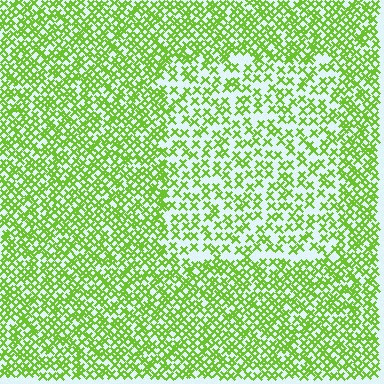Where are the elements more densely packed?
The elements are more densely packed outside the rectangle boundary.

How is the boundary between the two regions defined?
The boundary is defined by a change in element density (approximately 1.8x ratio). All elements are the same color, size, and shape.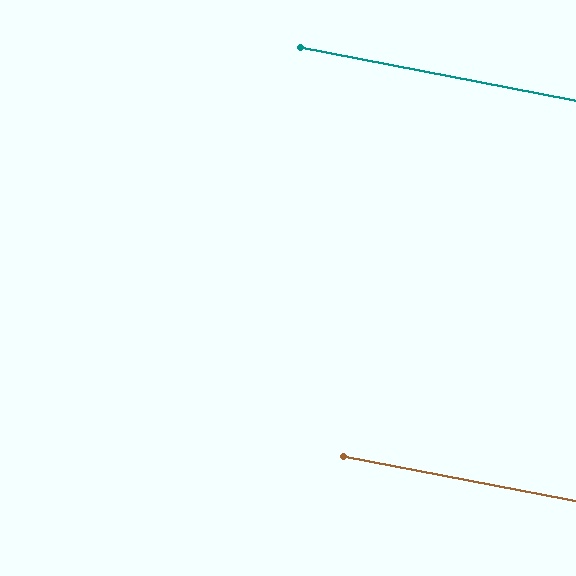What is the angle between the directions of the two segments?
Approximately 0 degrees.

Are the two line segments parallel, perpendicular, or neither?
Parallel — their directions differ by only 0.2°.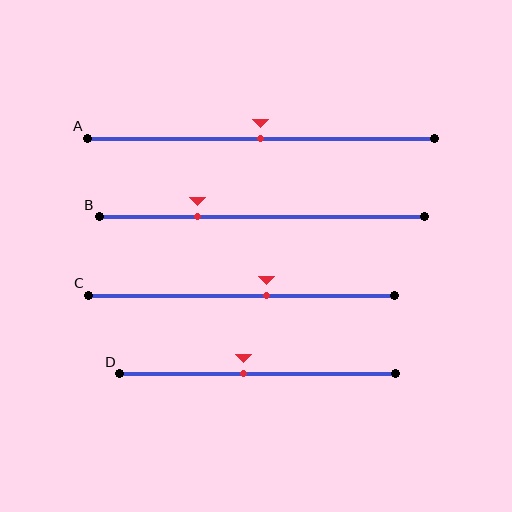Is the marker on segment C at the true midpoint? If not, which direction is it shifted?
No, the marker on segment C is shifted to the right by about 8% of the segment length.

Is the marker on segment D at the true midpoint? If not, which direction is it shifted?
No, the marker on segment D is shifted to the left by about 5% of the segment length.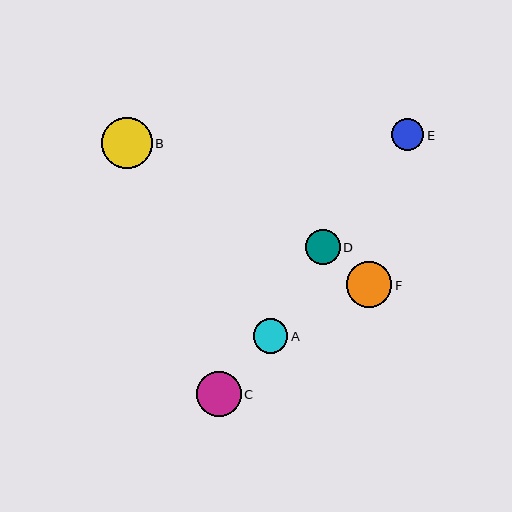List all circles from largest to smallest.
From largest to smallest: B, F, C, D, A, E.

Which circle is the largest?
Circle B is the largest with a size of approximately 51 pixels.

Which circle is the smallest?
Circle E is the smallest with a size of approximately 33 pixels.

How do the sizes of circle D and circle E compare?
Circle D and circle E are approximately the same size.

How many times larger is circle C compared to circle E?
Circle C is approximately 1.4 times the size of circle E.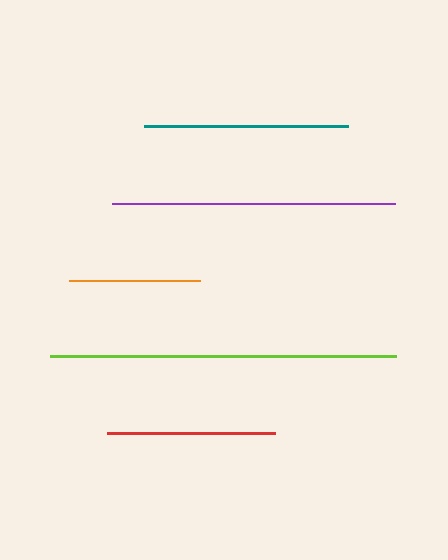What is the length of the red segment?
The red segment is approximately 168 pixels long.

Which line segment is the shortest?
The orange line is the shortest at approximately 131 pixels.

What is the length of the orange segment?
The orange segment is approximately 131 pixels long.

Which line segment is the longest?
The lime line is the longest at approximately 346 pixels.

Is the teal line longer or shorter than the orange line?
The teal line is longer than the orange line.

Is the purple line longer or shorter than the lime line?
The lime line is longer than the purple line.